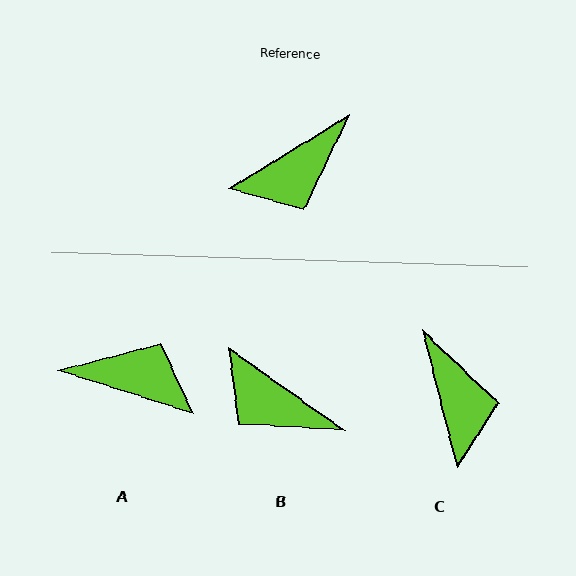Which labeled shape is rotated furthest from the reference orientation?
A, about 131 degrees away.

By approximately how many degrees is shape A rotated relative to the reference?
Approximately 131 degrees counter-clockwise.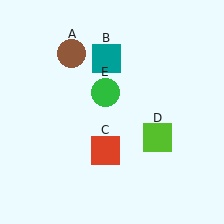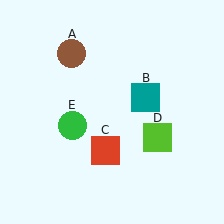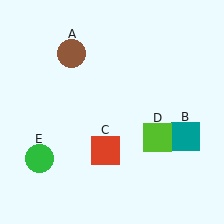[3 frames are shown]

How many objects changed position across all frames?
2 objects changed position: teal square (object B), green circle (object E).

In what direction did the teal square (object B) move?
The teal square (object B) moved down and to the right.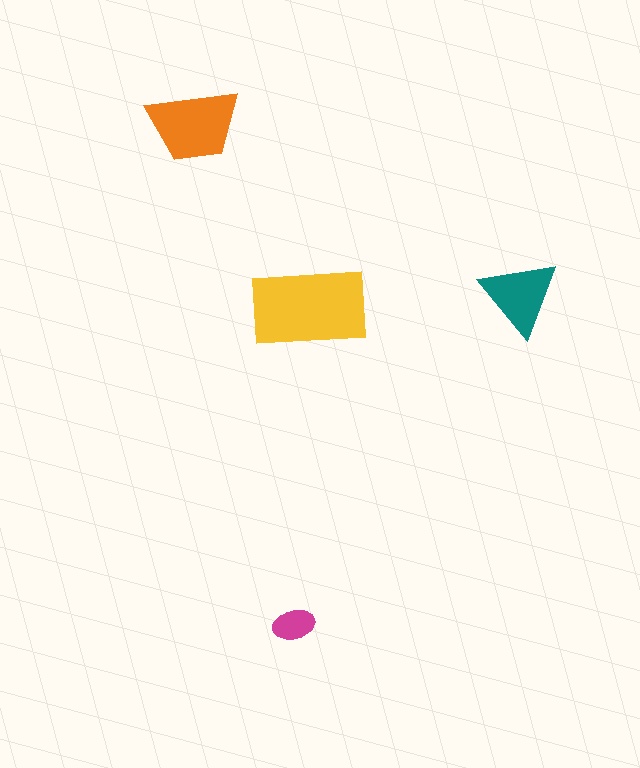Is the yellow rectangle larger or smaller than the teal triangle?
Larger.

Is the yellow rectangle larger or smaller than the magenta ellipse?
Larger.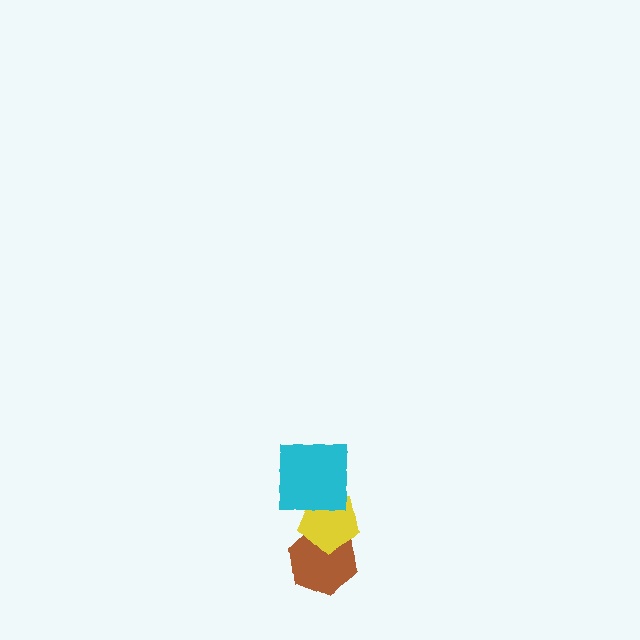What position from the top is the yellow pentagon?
The yellow pentagon is 2nd from the top.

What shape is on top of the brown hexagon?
The yellow pentagon is on top of the brown hexagon.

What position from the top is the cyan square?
The cyan square is 1st from the top.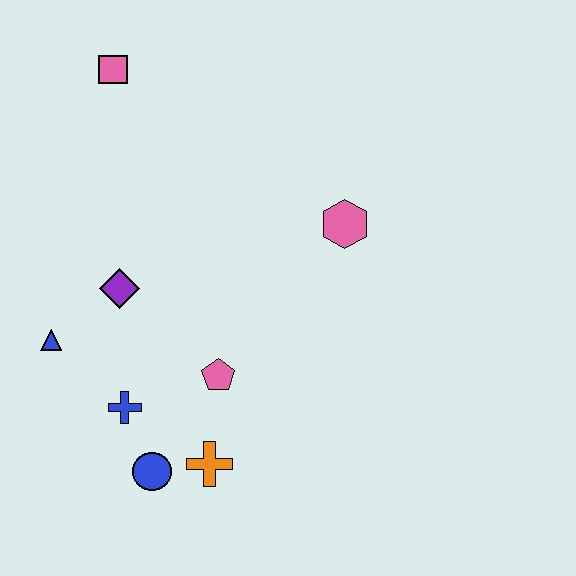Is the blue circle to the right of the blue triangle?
Yes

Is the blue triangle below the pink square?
Yes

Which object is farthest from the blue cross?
The pink square is farthest from the blue cross.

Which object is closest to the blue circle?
The orange cross is closest to the blue circle.